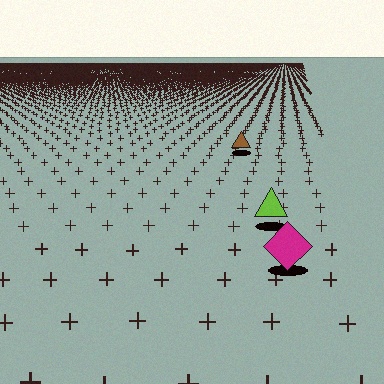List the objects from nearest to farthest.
From nearest to farthest: the magenta diamond, the lime triangle, the brown triangle.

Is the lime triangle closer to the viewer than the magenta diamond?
No. The magenta diamond is closer — you can tell from the texture gradient: the ground texture is coarser near it.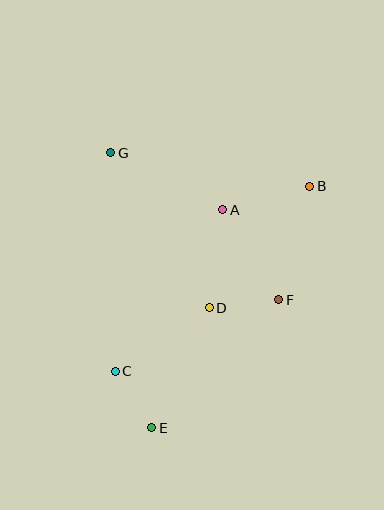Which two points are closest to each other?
Points C and E are closest to each other.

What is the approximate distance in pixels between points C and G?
The distance between C and G is approximately 219 pixels.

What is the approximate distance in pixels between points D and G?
The distance between D and G is approximately 184 pixels.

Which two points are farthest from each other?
Points B and E are farthest from each other.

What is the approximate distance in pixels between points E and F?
The distance between E and F is approximately 181 pixels.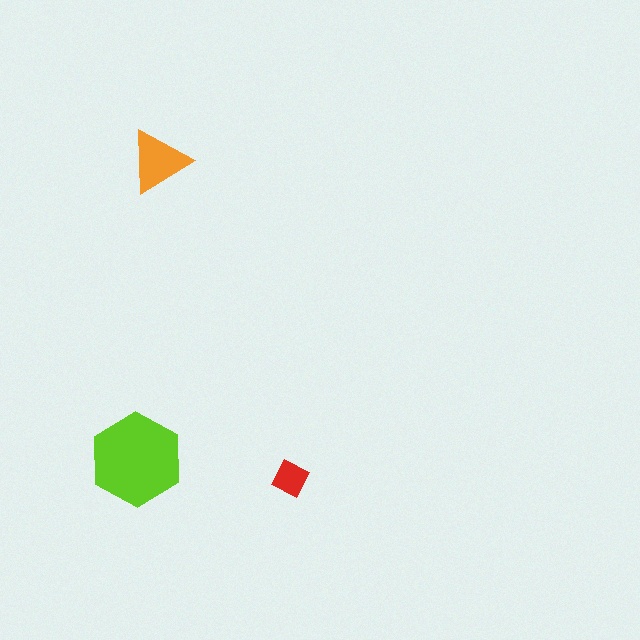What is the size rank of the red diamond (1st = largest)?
3rd.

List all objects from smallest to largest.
The red diamond, the orange triangle, the lime hexagon.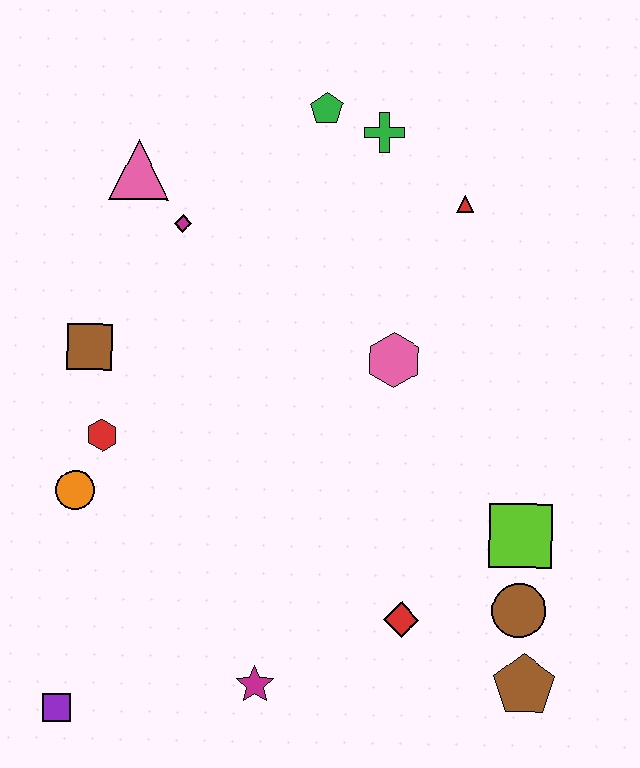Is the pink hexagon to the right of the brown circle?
No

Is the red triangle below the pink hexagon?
No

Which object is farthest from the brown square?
The brown pentagon is farthest from the brown square.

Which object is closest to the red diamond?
The brown circle is closest to the red diamond.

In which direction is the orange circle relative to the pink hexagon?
The orange circle is to the left of the pink hexagon.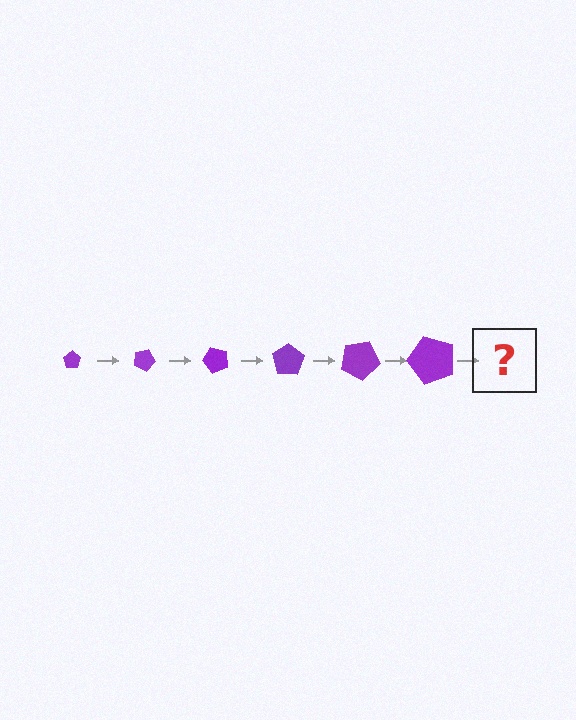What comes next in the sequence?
The next element should be a pentagon, larger than the previous one and rotated 150 degrees from the start.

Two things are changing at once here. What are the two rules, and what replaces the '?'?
The two rules are that the pentagon grows larger each step and it rotates 25 degrees each step. The '?' should be a pentagon, larger than the previous one and rotated 150 degrees from the start.